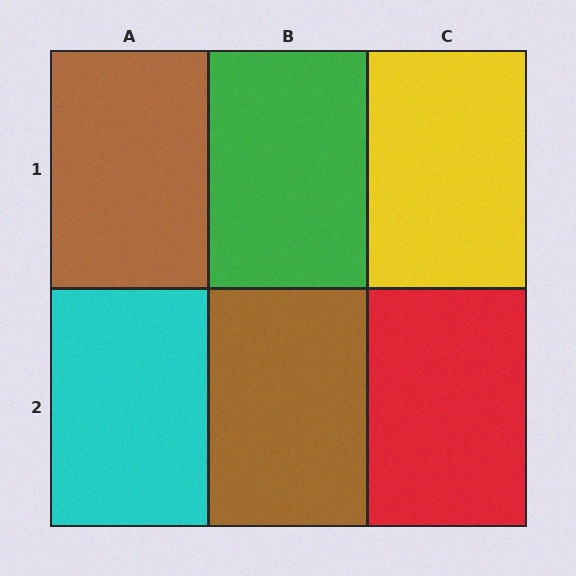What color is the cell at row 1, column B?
Green.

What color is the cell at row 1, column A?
Brown.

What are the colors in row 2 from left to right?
Cyan, brown, red.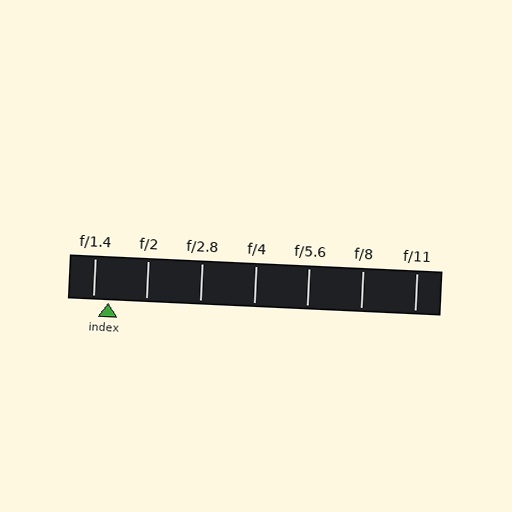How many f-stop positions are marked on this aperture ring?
There are 7 f-stop positions marked.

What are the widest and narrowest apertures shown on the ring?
The widest aperture shown is f/1.4 and the narrowest is f/11.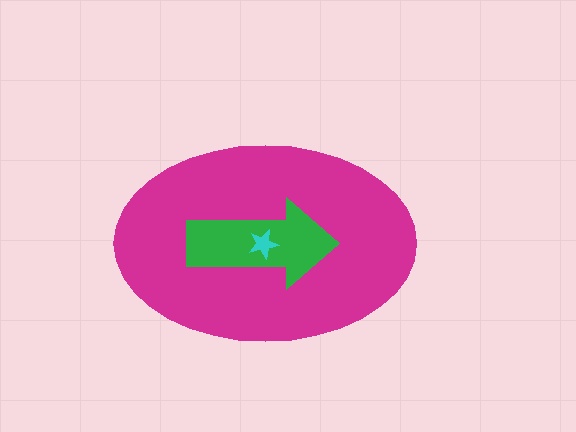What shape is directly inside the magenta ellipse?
The green arrow.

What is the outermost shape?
The magenta ellipse.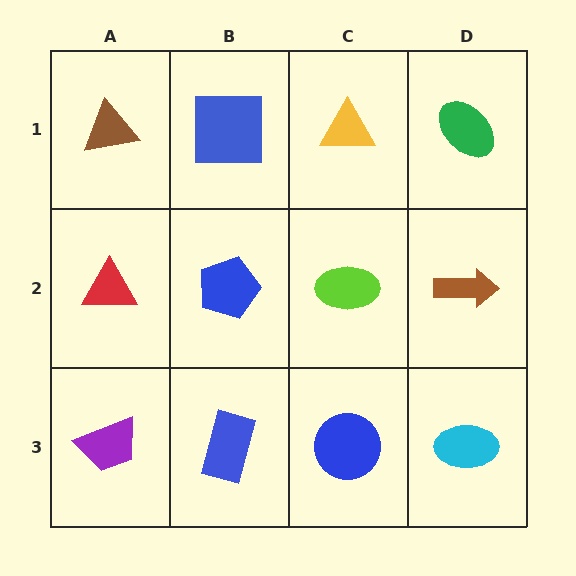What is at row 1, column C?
A yellow triangle.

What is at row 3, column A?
A purple trapezoid.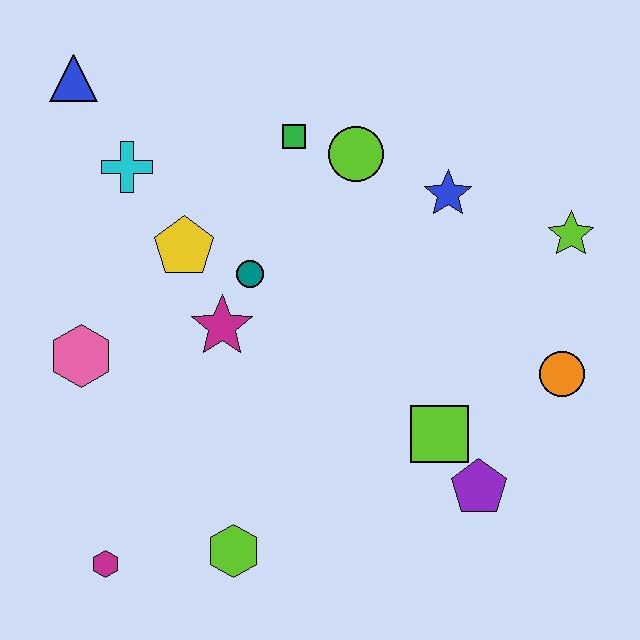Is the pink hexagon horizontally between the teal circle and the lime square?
No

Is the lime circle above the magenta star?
Yes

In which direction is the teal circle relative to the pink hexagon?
The teal circle is to the right of the pink hexagon.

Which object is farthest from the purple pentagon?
The blue triangle is farthest from the purple pentagon.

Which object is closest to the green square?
The lime circle is closest to the green square.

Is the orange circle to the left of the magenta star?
No